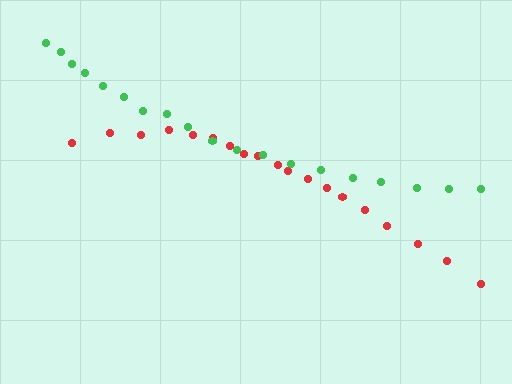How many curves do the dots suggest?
There are 2 distinct paths.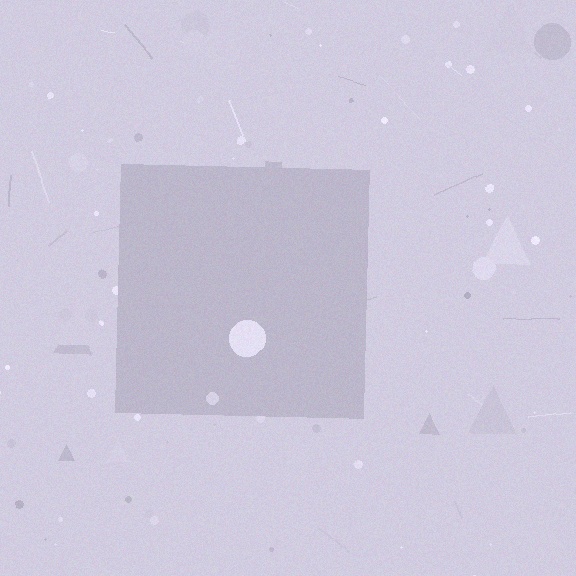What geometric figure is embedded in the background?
A square is embedded in the background.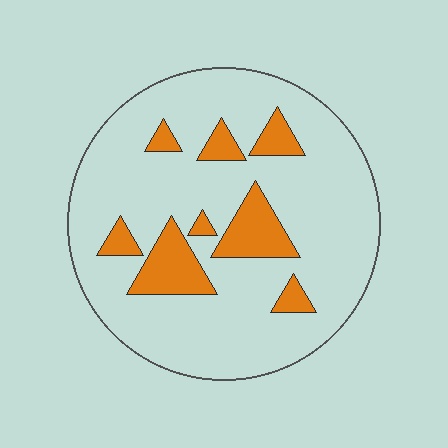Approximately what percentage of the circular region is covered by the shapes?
Approximately 15%.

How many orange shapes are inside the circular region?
8.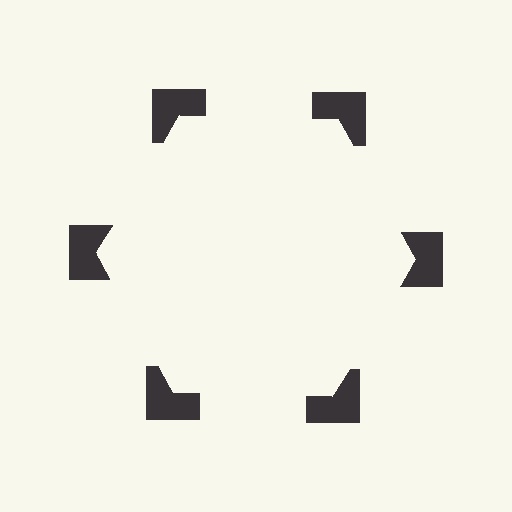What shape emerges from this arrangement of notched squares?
An illusory hexagon — its edges are inferred from the aligned wedge cuts in the notched squares, not physically drawn.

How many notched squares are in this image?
There are 6 — one at each vertex of the illusory hexagon.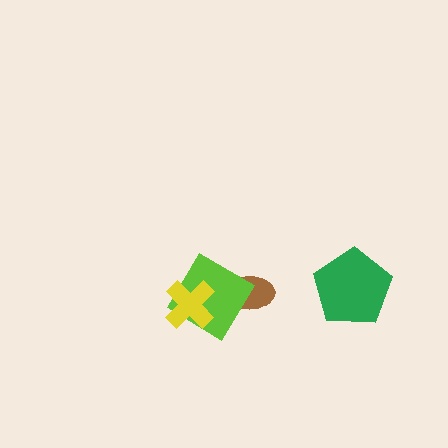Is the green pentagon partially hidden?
No, no other shape covers it.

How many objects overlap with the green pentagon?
0 objects overlap with the green pentagon.